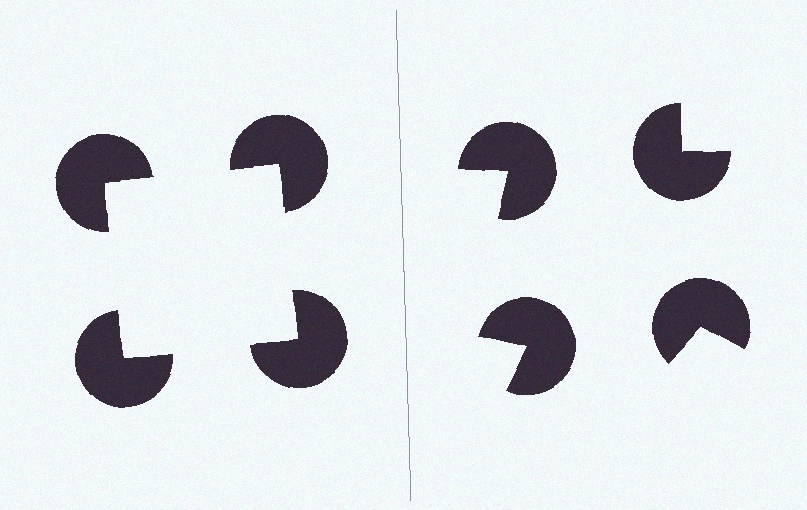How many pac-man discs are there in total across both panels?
8 — 4 on each side.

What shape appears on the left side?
An illusory square.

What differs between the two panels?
The pac-man discs are positioned identically on both sides; only the wedge orientations differ. On the left they align to a square; on the right they are misaligned.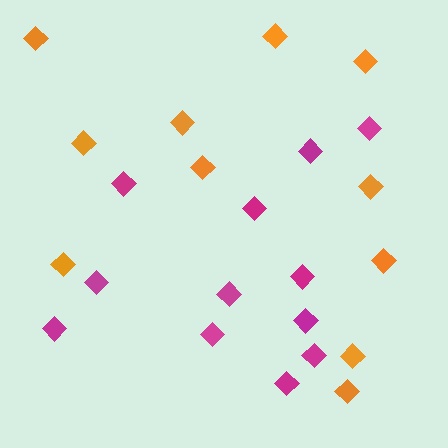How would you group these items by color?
There are 2 groups: one group of magenta diamonds (12) and one group of orange diamonds (11).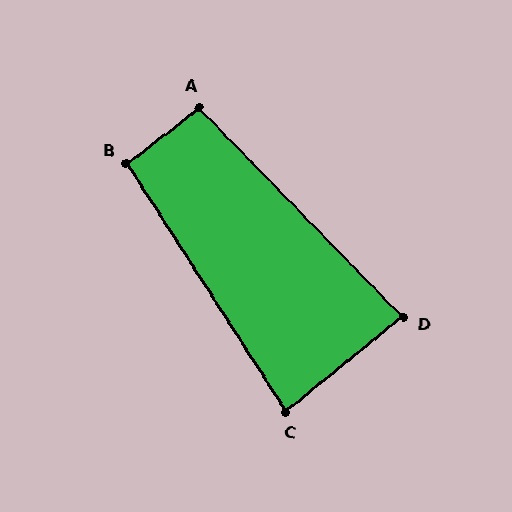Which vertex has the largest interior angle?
A, at approximately 96 degrees.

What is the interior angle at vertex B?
Approximately 95 degrees (approximately right).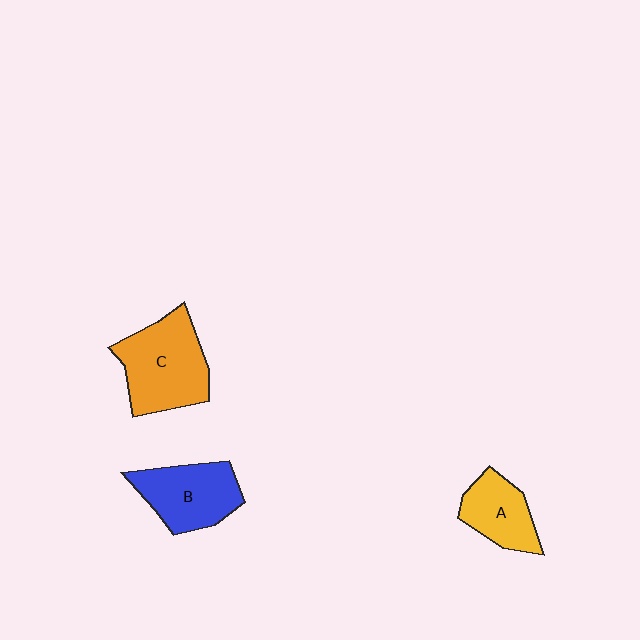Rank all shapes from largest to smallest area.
From largest to smallest: C (orange), B (blue), A (yellow).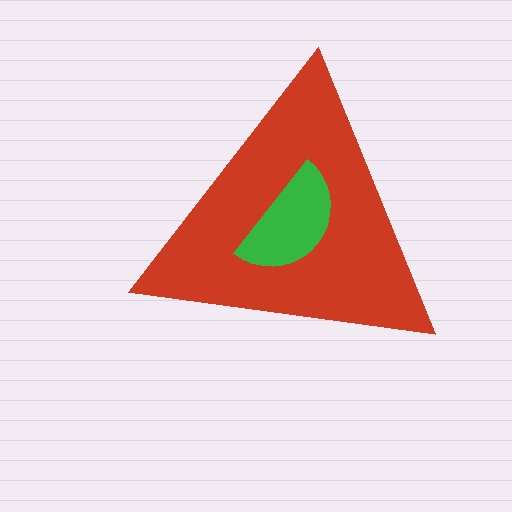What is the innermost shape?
The green semicircle.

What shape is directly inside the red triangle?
The green semicircle.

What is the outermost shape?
The red triangle.